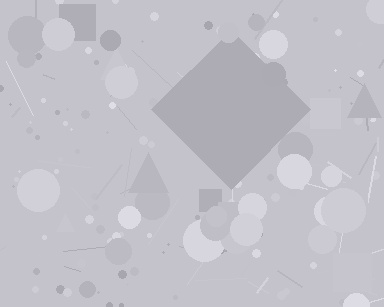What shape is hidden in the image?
A diamond is hidden in the image.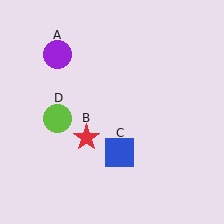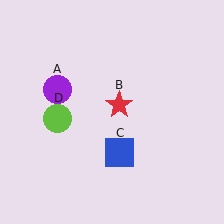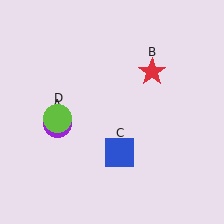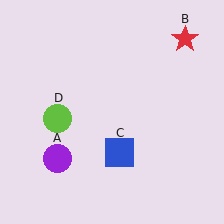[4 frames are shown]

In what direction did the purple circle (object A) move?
The purple circle (object A) moved down.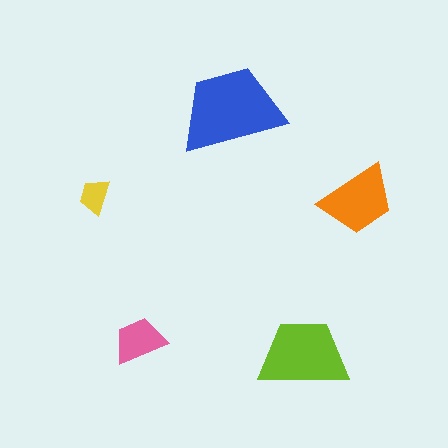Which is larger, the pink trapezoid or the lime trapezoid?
The lime one.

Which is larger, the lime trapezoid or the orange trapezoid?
The lime one.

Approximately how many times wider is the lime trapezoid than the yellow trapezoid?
About 2.5 times wider.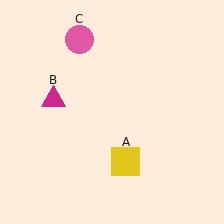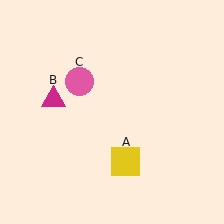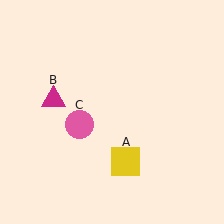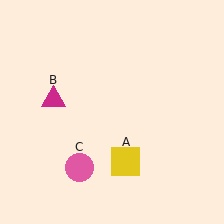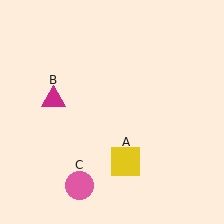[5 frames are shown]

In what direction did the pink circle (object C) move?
The pink circle (object C) moved down.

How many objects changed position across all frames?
1 object changed position: pink circle (object C).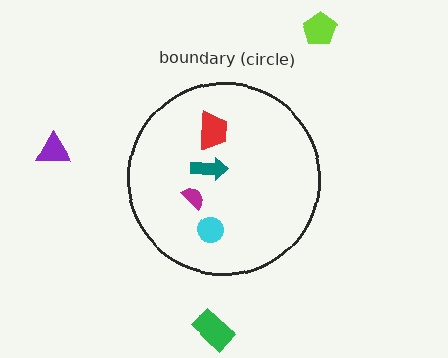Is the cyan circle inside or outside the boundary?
Inside.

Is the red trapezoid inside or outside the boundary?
Inside.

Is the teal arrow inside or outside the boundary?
Inside.